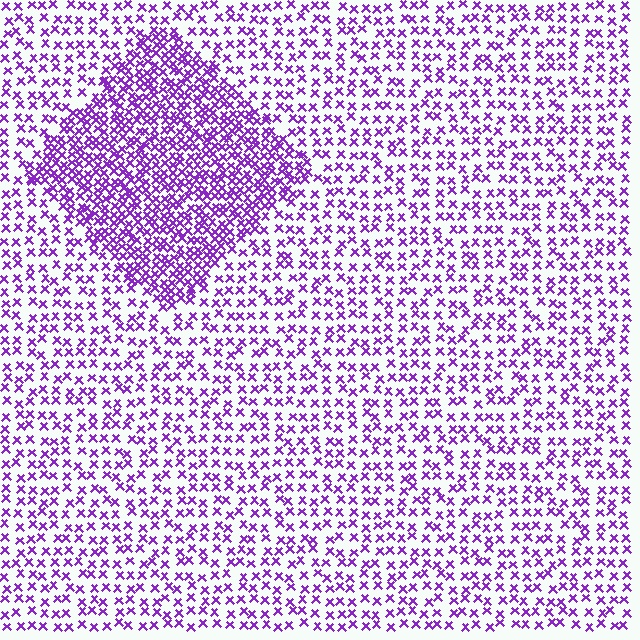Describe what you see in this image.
The image contains small purple elements arranged at two different densities. A diamond-shaped region is visible where the elements are more densely packed than the surrounding area.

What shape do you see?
I see a diamond.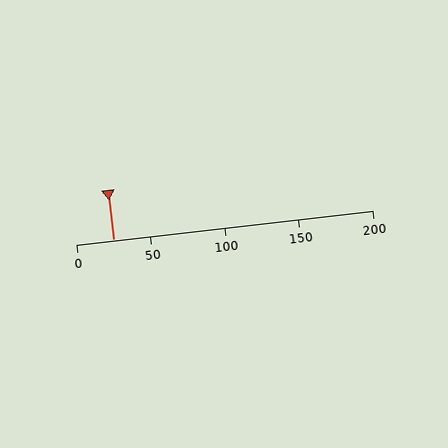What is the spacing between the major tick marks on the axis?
The major ticks are spaced 50 apart.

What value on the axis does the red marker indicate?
The marker indicates approximately 25.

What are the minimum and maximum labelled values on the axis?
The axis runs from 0 to 200.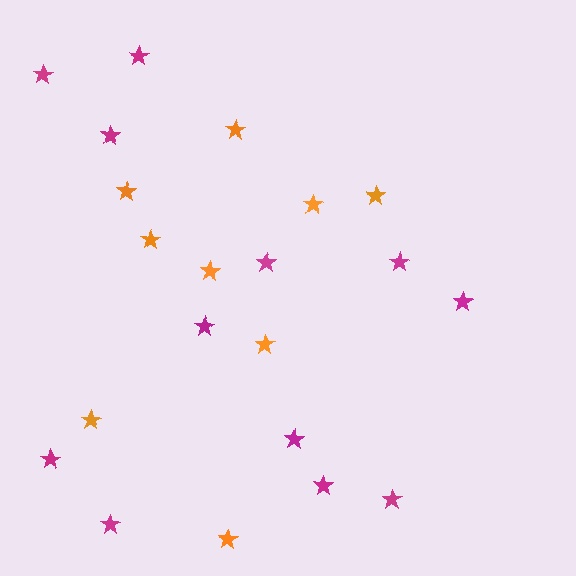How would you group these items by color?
There are 2 groups: one group of orange stars (9) and one group of magenta stars (12).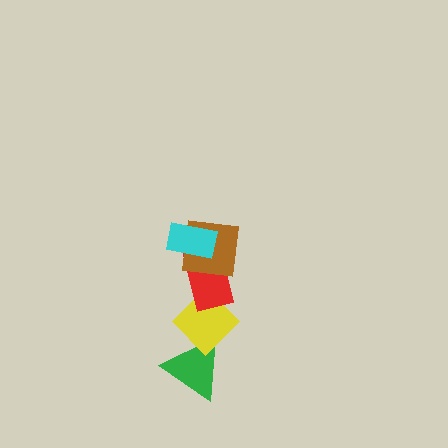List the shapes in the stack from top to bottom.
From top to bottom: the cyan rectangle, the brown square, the red rectangle, the yellow diamond, the green triangle.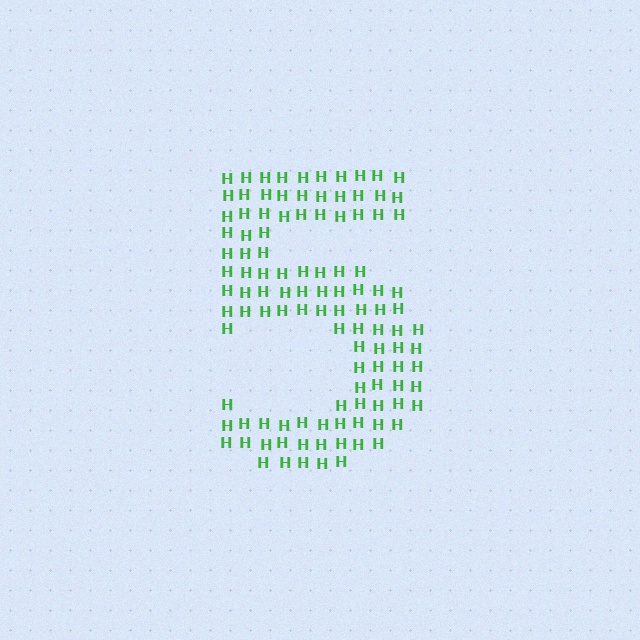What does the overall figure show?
The overall figure shows the digit 5.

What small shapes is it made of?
It is made of small letter H's.